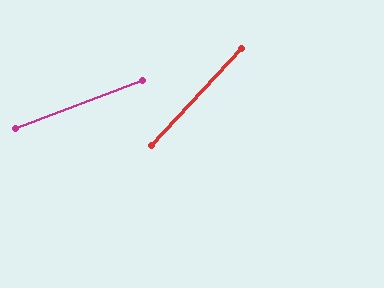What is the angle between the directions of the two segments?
Approximately 26 degrees.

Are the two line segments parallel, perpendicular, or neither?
Neither parallel nor perpendicular — they differ by about 26°.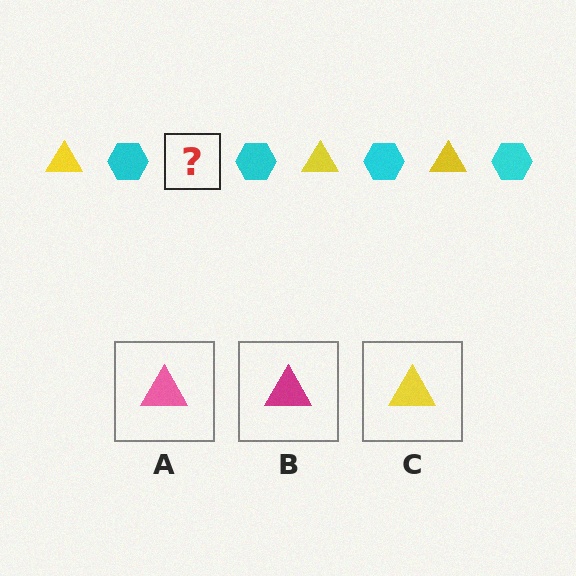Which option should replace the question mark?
Option C.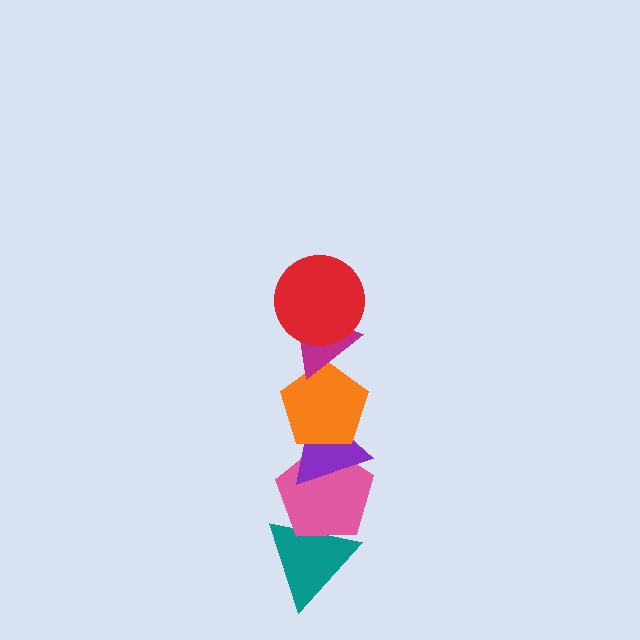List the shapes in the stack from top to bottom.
From top to bottom: the red circle, the magenta triangle, the orange pentagon, the purple triangle, the pink pentagon, the teal triangle.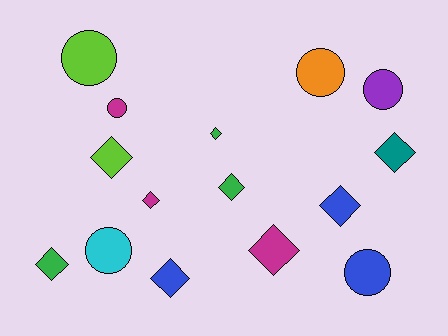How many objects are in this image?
There are 15 objects.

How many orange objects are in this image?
There is 1 orange object.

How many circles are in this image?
There are 6 circles.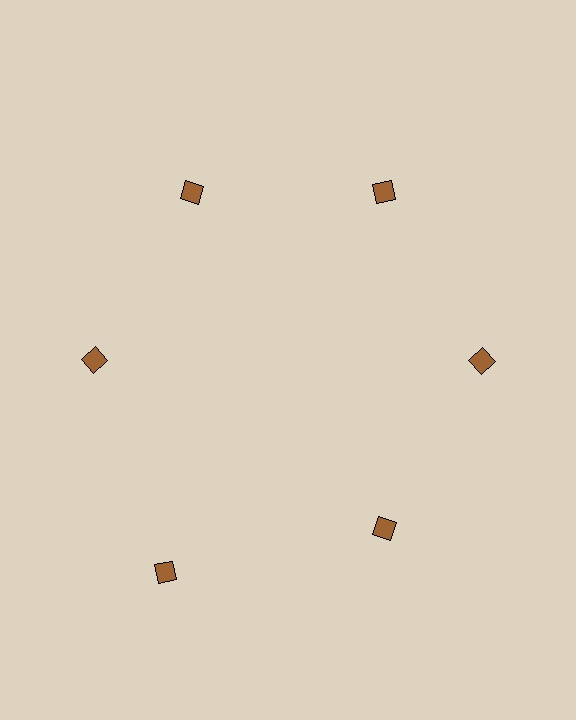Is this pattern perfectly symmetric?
No. The 6 brown diamonds are arranged in a ring, but one element near the 7 o'clock position is pushed outward from the center, breaking the 6-fold rotational symmetry.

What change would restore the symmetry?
The symmetry would be restored by moving it inward, back onto the ring so that all 6 diamonds sit at equal angles and equal distance from the center.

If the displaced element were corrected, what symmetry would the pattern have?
It would have 6-fold rotational symmetry — the pattern would map onto itself every 60 degrees.